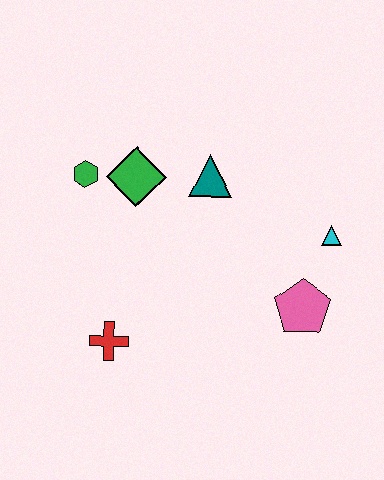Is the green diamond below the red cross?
No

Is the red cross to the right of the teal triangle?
No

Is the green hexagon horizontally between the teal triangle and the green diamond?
No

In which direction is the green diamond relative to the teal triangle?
The green diamond is to the left of the teal triangle.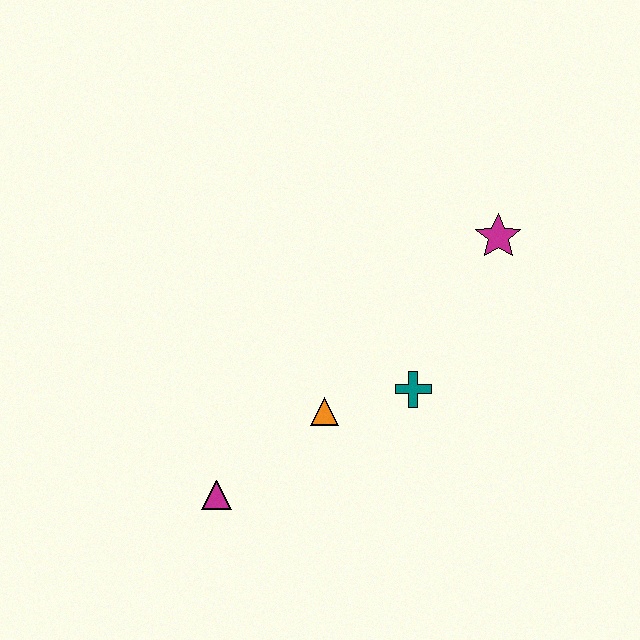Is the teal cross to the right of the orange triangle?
Yes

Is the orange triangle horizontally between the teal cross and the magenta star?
No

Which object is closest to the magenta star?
The teal cross is closest to the magenta star.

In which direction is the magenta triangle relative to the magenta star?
The magenta triangle is to the left of the magenta star.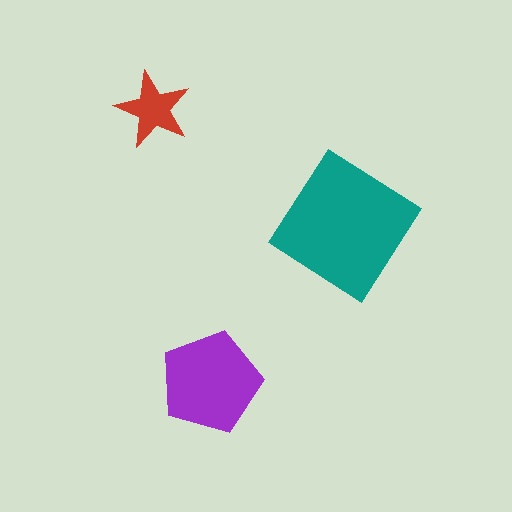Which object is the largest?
The teal diamond.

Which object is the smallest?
The red star.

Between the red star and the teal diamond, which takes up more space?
The teal diamond.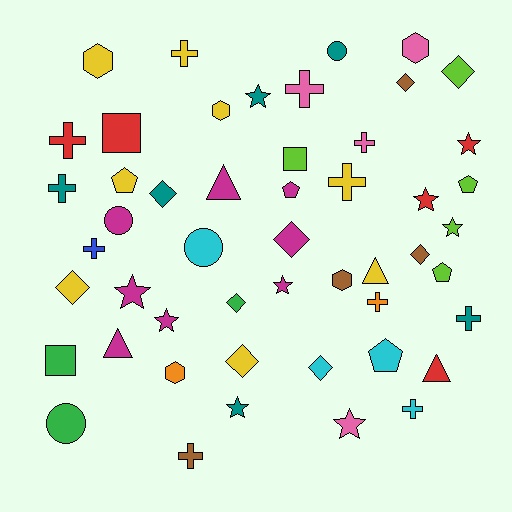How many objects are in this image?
There are 50 objects.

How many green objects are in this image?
There are 3 green objects.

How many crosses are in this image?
There are 11 crosses.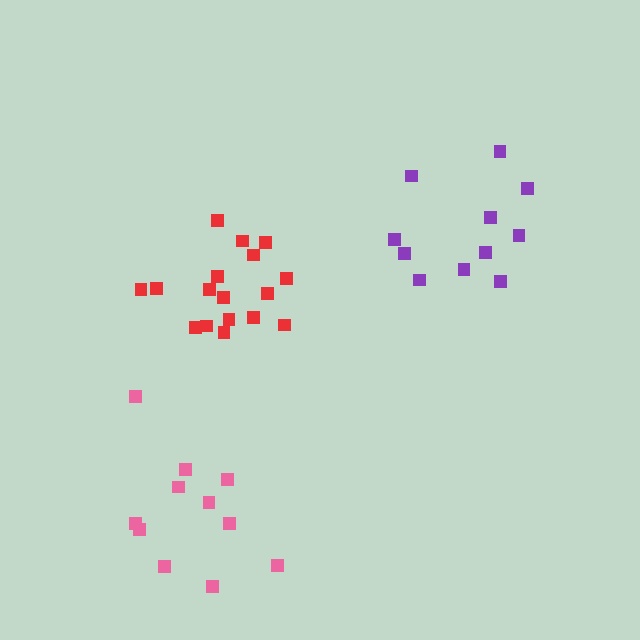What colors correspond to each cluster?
The clusters are colored: red, purple, pink.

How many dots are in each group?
Group 1: 17 dots, Group 2: 11 dots, Group 3: 11 dots (39 total).